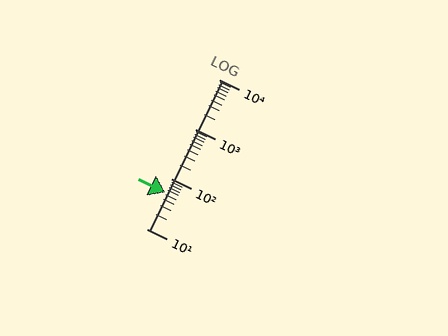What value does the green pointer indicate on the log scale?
The pointer indicates approximately 55.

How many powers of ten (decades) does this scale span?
The scale spans 3 decades, from 10 to 10000.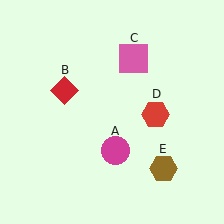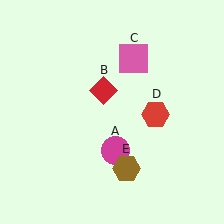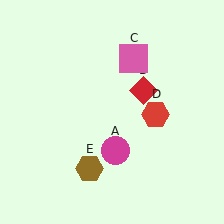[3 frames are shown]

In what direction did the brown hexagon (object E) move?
The brown hexagon (object E) moved left.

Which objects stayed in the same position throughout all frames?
Magenta circle (object A) and pink square (object C) and red hexagon (object D) remained stationary.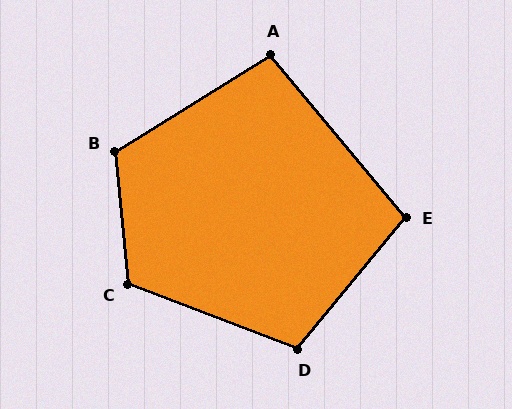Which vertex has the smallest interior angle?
A, at approximately 98 degrees.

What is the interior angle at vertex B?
Approximately 116 degrees (obtuse).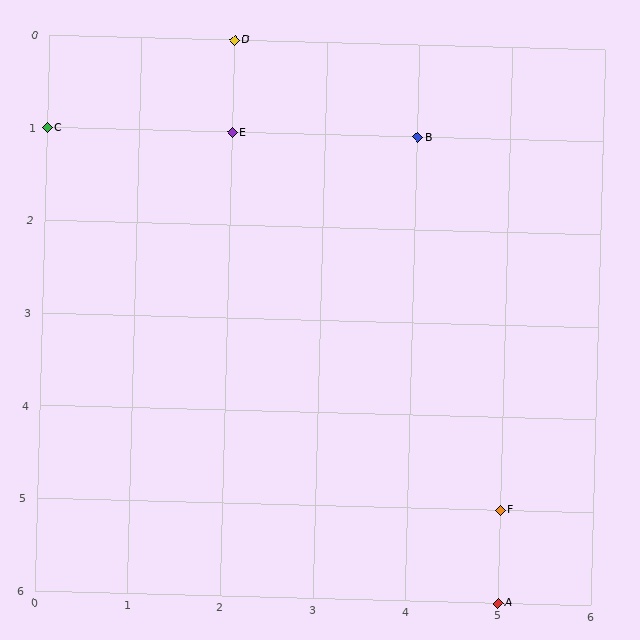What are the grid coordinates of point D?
Point D is at grid coordinates (2, 0).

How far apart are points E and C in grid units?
Points E and C are 2 columns apart.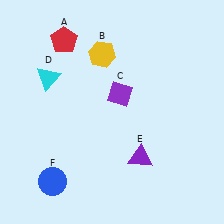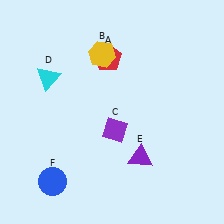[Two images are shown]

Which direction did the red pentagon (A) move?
The red pentagon (A) moved right.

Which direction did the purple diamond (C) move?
The purple diamond (C) moved down.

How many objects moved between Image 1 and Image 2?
2 objects moved between the two images.